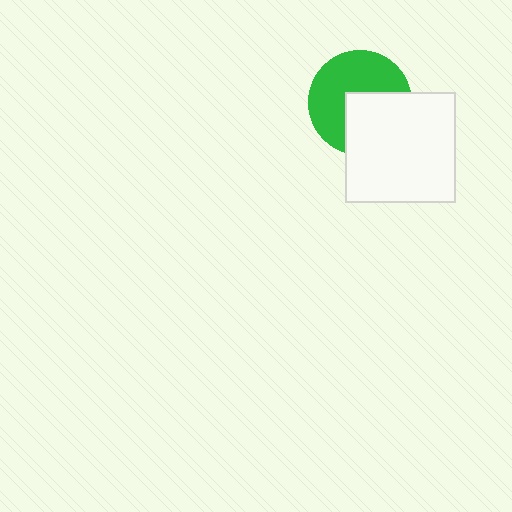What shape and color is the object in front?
The object in front is a white square.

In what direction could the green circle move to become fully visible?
The green circle could move toward the upper-left. That would shift it out from behind the white square entirely.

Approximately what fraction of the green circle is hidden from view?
Roughly 42% of the green circle is hidden behind the white square.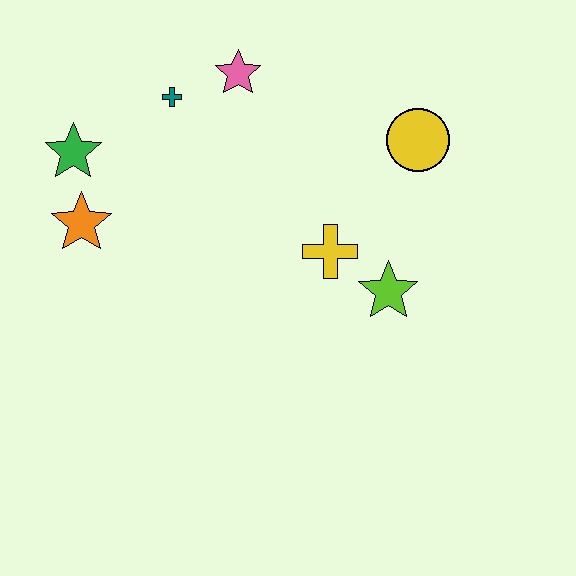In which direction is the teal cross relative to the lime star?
The teal cross is to the left of the lime star.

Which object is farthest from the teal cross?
The lime star is farthest from the teal cross.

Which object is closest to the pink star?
The teal cross is closest to the pink star.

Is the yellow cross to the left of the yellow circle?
Yes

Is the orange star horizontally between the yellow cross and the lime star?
No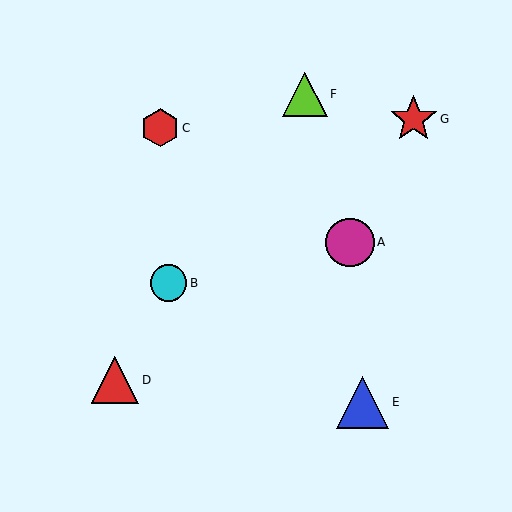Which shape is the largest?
The blue triangle (labeled E) is the largest.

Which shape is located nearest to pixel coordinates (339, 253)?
The magenta circle (labeled A) at (350, 242) is nearest to that location.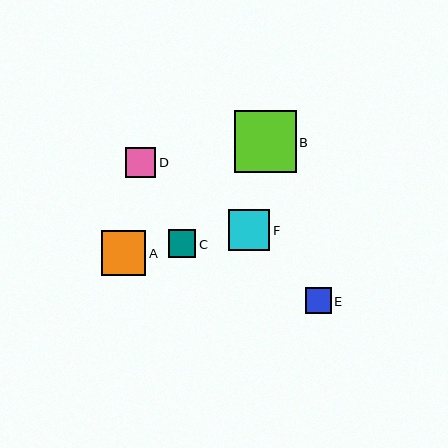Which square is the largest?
Square B is the largest with a size of approximately 62 pixels.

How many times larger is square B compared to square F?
Square B is approximately 1.5 times the size of square F.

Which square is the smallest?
Square E is the smallest with a size of approximately 26 pixels.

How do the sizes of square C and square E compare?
Square C and square E are approximately the same size.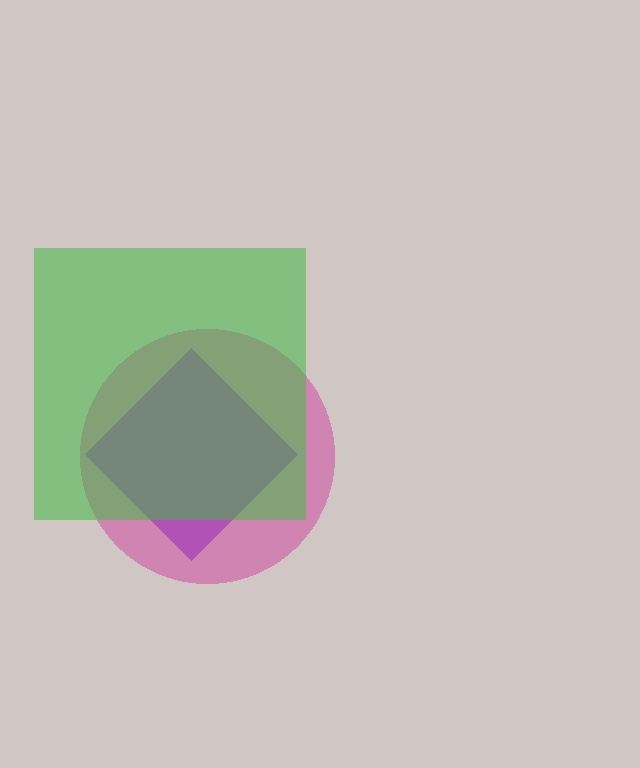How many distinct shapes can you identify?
There are 3 distinct shapes: a magenta circle, a purple diamond, a green square.